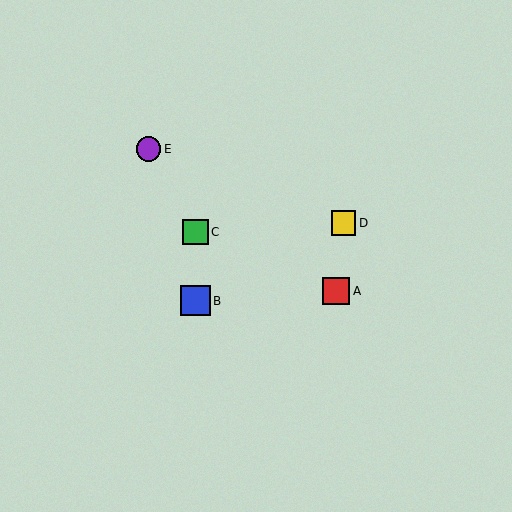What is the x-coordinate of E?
Object E is at x≈149.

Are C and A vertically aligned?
No, C is at x≈195 and A is at x≈336.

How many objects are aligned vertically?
2 objects (B, C) are aligned vertically.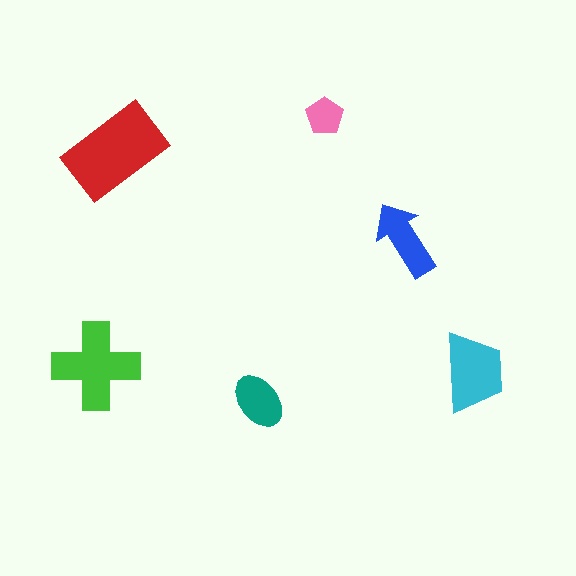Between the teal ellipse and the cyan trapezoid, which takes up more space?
The cyan trapezoid.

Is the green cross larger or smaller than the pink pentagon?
Larger.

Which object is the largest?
The red rectangle.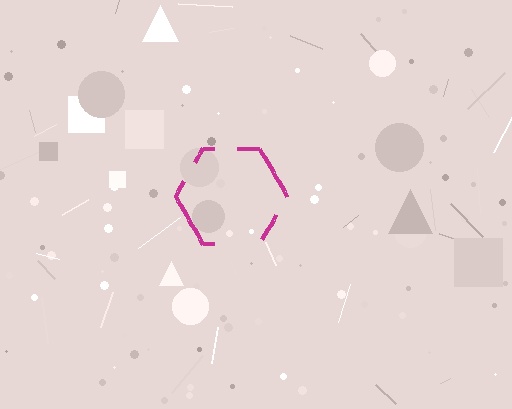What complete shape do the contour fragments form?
The contour fragments form a hexagon.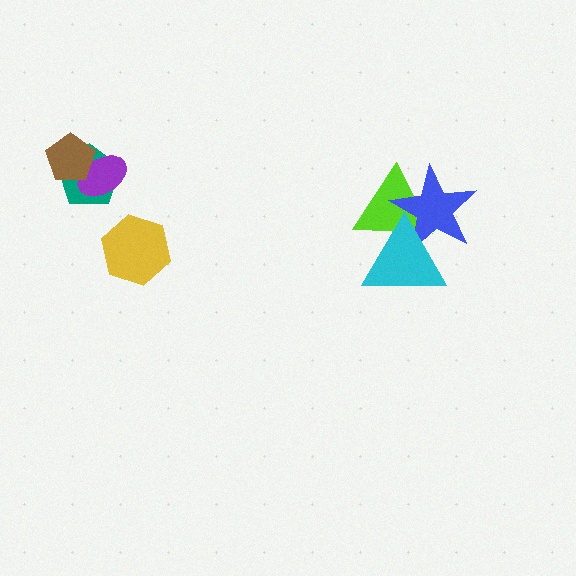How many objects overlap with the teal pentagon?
2 objects overlap with the teal pentagon.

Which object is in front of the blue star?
The cyan triangle is in front of the blue star.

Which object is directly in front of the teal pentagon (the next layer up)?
The purple ellipse is directly in front of the teal pentagon.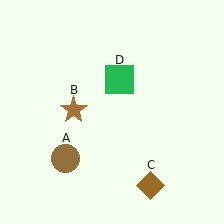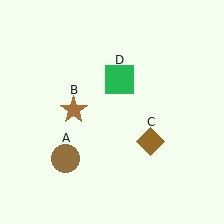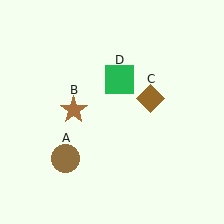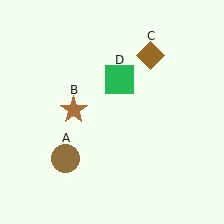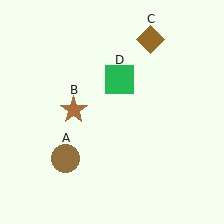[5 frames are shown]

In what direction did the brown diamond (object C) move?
The brown diamond (object C) moved up.